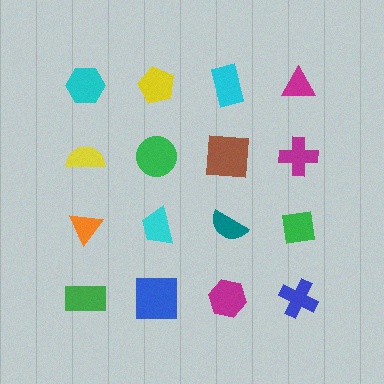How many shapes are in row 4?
4 shapes.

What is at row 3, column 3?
A teal semicircle.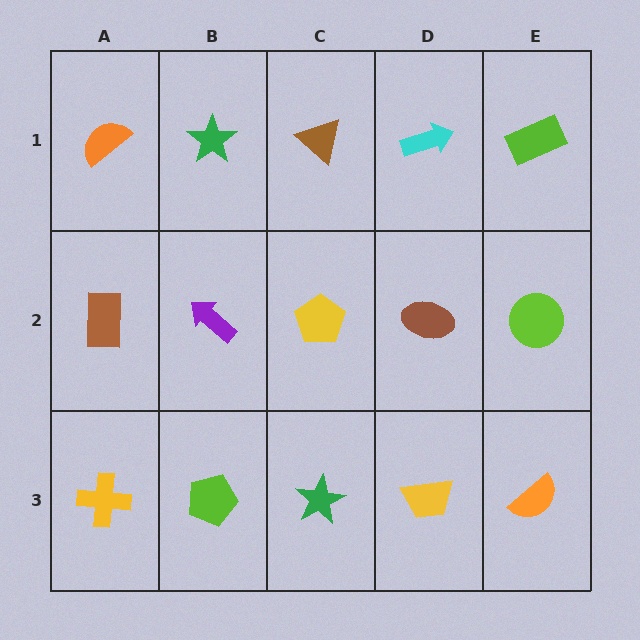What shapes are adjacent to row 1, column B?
A purple arrow (row 2, column B), an orange semicircle (row 1, column A), a brown triangle (row 1, column C).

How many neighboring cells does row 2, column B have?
4.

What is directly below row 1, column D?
A brown ellipse.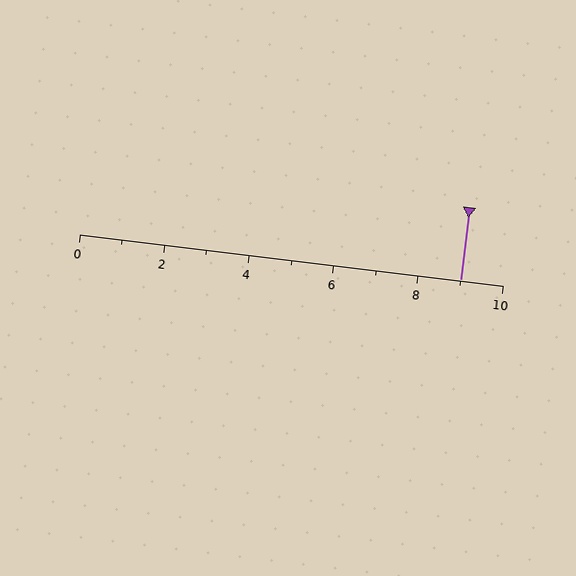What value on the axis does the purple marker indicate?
The marker indicates approximately 9.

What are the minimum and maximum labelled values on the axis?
The axis runs from 0 to 10.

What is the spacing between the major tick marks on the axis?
The major ticks are spaced 2 apart.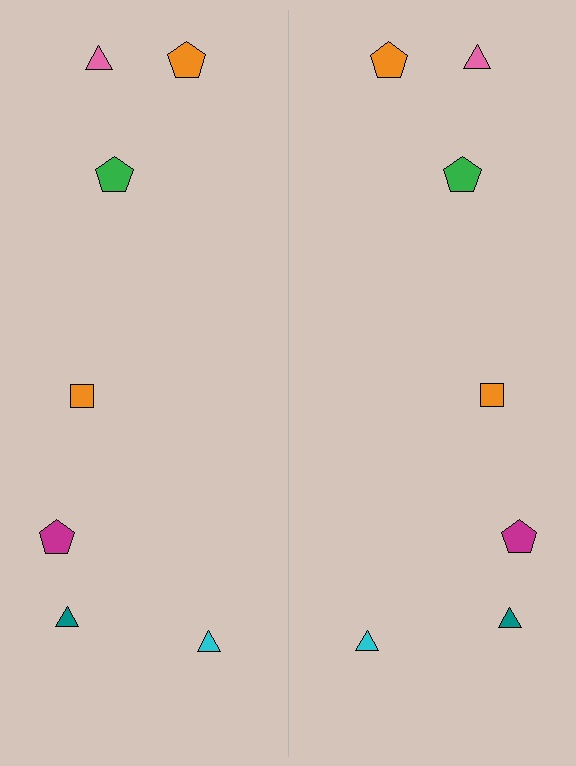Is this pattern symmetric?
Yes, this pattern has bilateral (reflection) symmetry.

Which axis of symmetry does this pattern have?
The pattern has a vertical axis of symmetry running through the center of the image.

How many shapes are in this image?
There are 14 shapes in this image.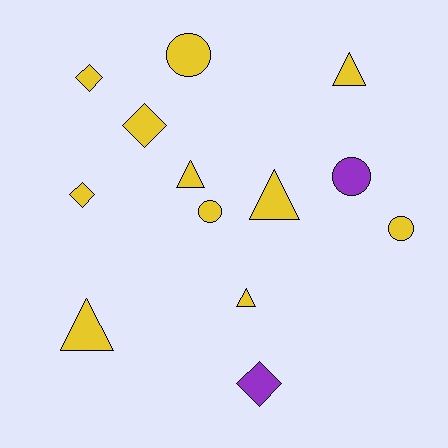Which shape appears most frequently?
Triangle, with 5 objects.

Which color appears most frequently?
Yellow, with 11 objects.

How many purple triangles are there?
There are no purple triangles.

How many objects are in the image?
There are 13 objects.